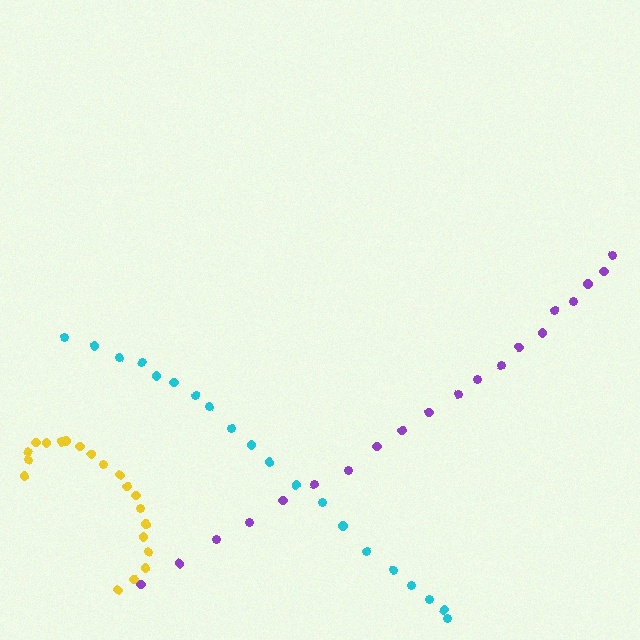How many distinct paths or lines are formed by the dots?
There are 3 distinct paths.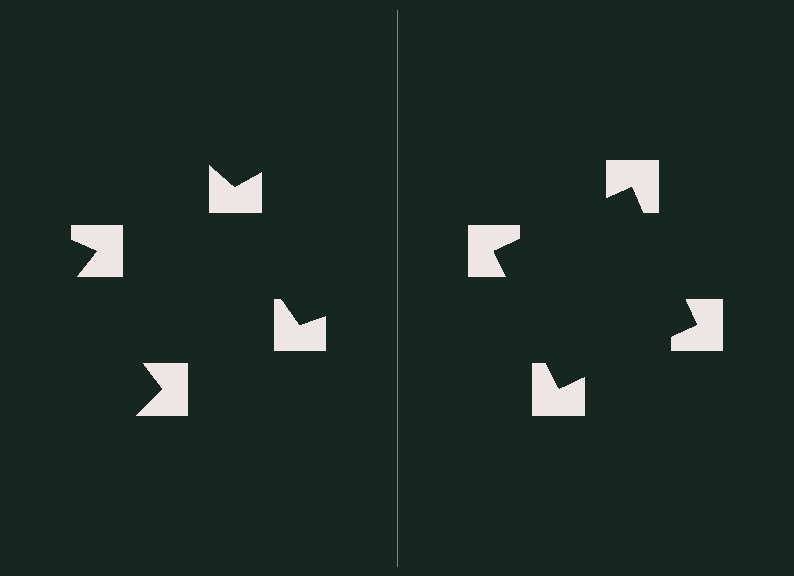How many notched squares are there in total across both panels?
8 — 4 on each side.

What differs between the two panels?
The notched squares are positioned identically on both sides; only the wedge orientations differ. On the right they align to a square; on the left they are misaligned.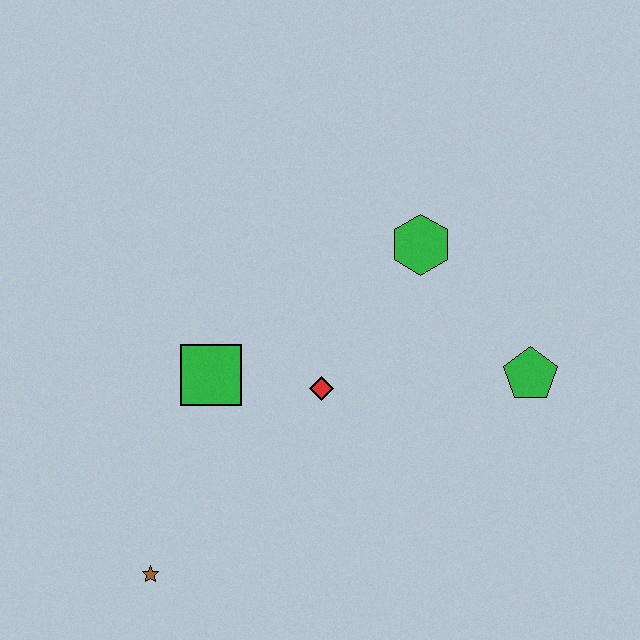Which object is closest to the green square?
The red diamond is closest to the green square.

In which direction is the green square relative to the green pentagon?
The green square is to the left of the green pentagon.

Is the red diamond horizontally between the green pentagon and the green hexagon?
No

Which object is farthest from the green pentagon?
The brown star is farthest from the green pentagon.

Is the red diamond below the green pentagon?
Yes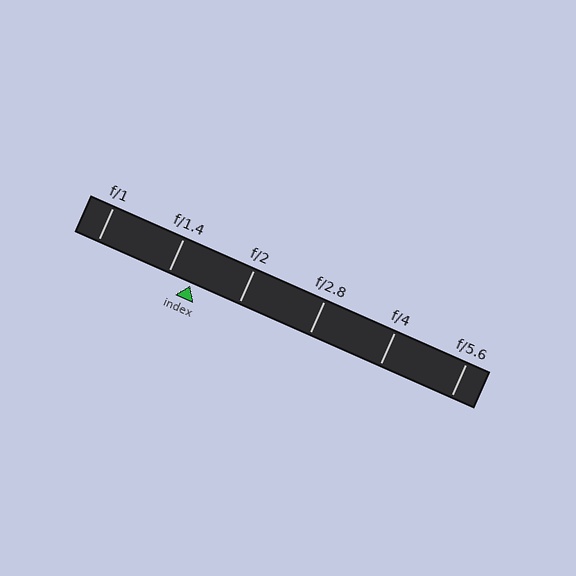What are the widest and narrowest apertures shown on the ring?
The widest aperture shown is f/1 and the narrowest is f/5.6.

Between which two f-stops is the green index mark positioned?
The index mark is between f/1.4 and f/2.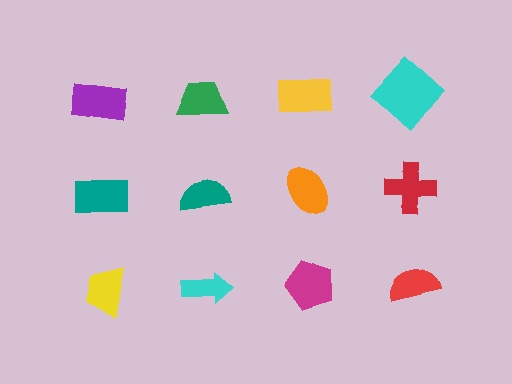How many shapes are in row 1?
4 shapes.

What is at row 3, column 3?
A magenta pentagon.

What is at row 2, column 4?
A red cross.